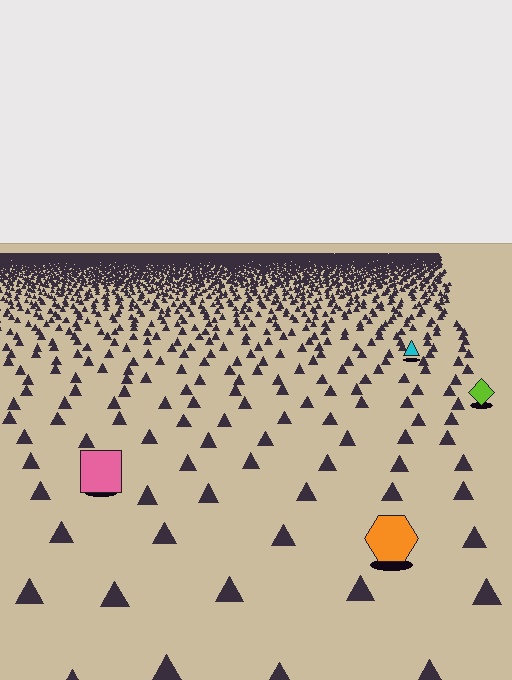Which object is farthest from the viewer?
The cyan triangle is farthest from the viewer. It appears smaller and the ground texture around it is denser.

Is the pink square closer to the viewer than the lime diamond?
Yes. The pink square is closer — you can tell from the texture gradient: the ground texture is coarser near it.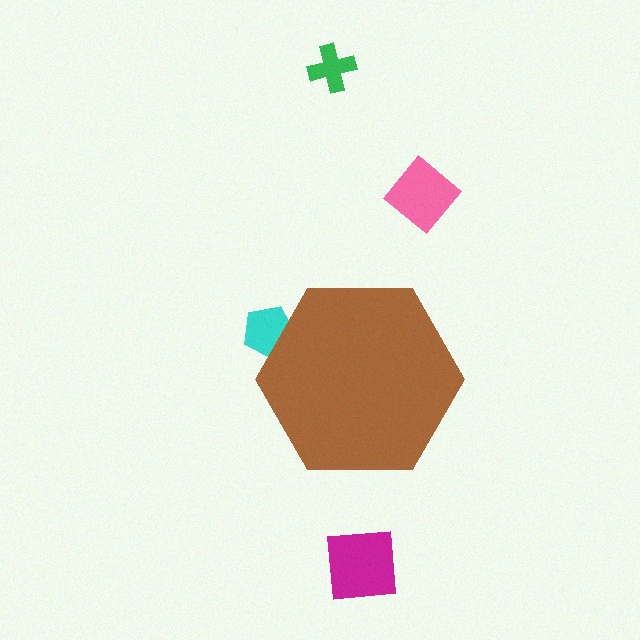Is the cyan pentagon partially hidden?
Yes, the cyan pentagon is partially hidden behind the brown hexagon.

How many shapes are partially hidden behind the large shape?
1 shape is partially hidden.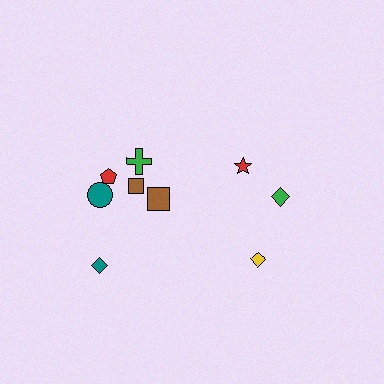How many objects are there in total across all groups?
There are 9 objects.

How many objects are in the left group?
There are 6 objects.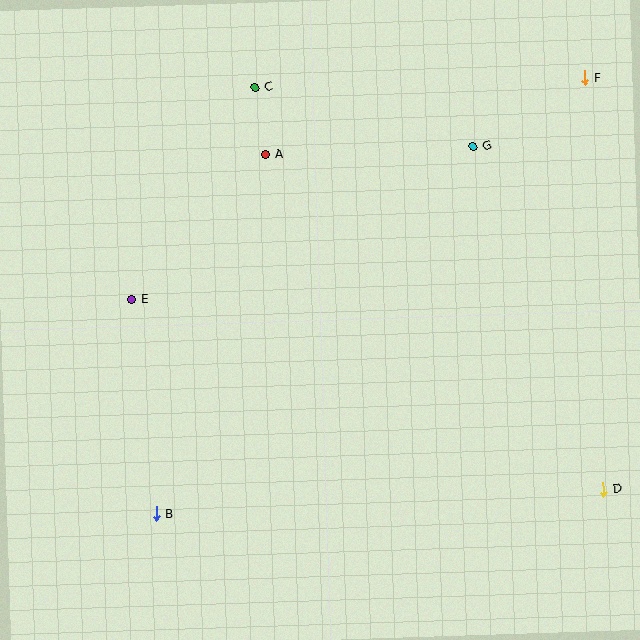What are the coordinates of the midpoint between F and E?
The midpoint between F and E is at (359, 188).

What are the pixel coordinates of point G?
Point G is at (473, 146).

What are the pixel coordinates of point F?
Point F is at (585, 78).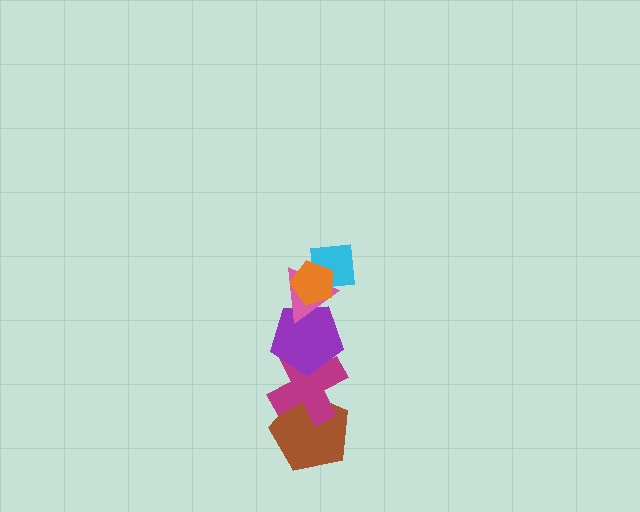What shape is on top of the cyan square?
The orange pentagon is on top of the cyan square.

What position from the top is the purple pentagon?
The purple pentagon is 4th from the top.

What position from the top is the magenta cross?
The magenta cross is 5th from the top.